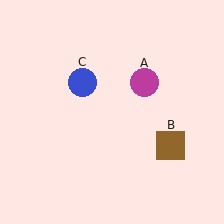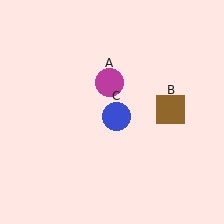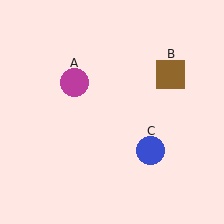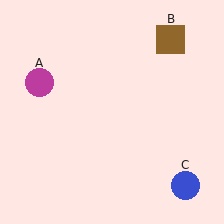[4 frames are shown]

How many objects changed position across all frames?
3 objects changed position: magenta circle (object A), brown square (object B), blue circle (object C).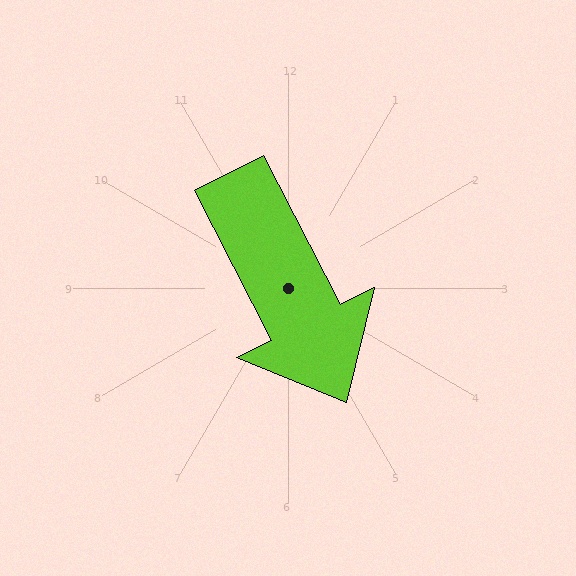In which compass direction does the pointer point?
Southeast.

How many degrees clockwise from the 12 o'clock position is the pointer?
Approximately 153 degrees.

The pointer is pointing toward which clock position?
Roughly 5 o'clock.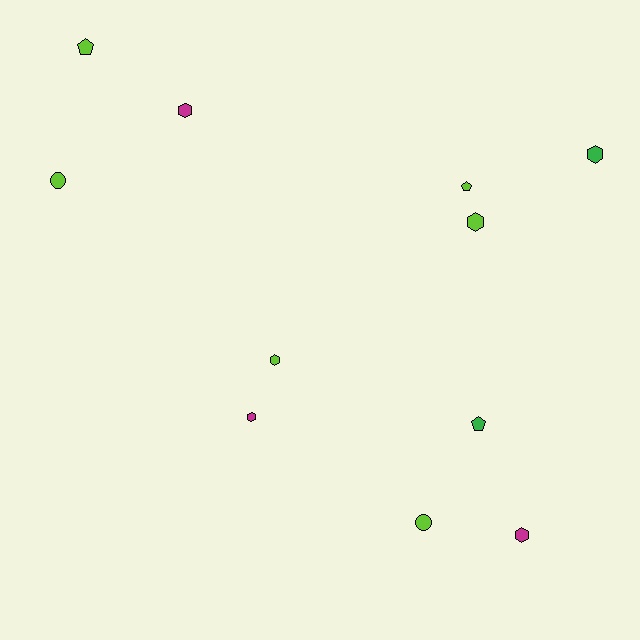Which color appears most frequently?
Lime, with 6 objects.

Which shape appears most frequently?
Hexagon, with 6 objects.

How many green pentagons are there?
There is 1 green pentagon.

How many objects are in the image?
There are 11 objects.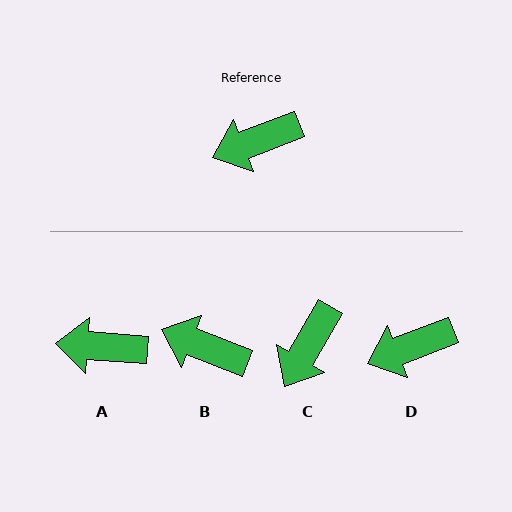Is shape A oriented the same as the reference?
No, it is off by about 25 degrees.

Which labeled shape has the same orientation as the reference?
D.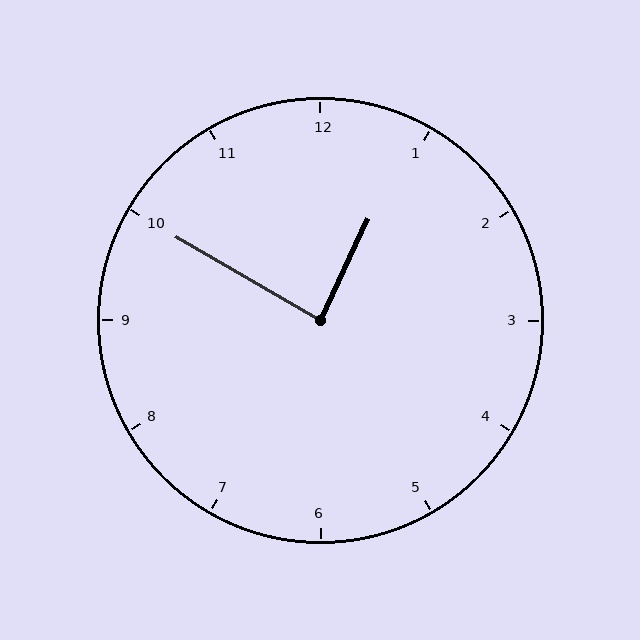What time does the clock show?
12:50.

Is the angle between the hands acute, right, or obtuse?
It is right.